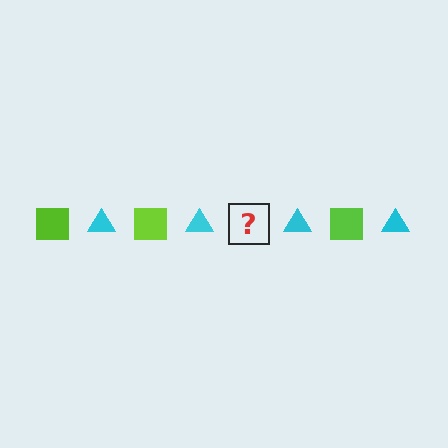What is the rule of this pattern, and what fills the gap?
The rule is that the pattern alternates between lime square and cyan triangle. The gap should be filled with a lime square.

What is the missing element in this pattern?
The missing element is a lime square.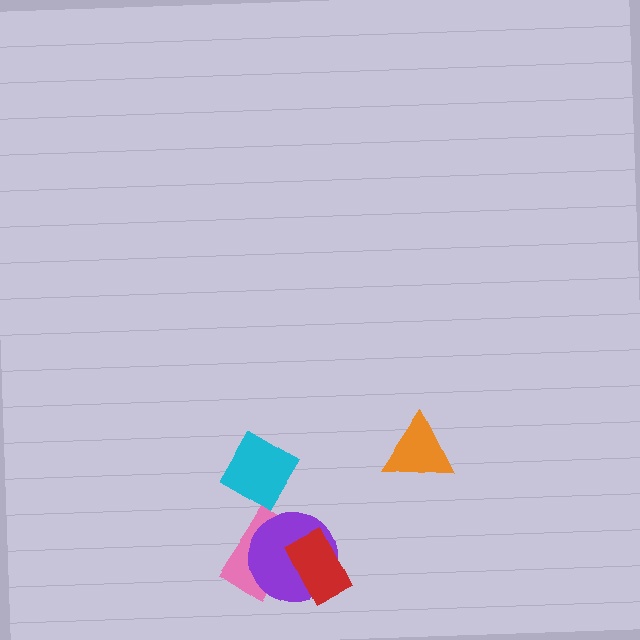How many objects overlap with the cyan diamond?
0 objects overlap with the cyan diamond.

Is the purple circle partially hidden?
Yes, it is partially covered by another shape.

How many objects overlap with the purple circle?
2 objects overlap with the purple circle.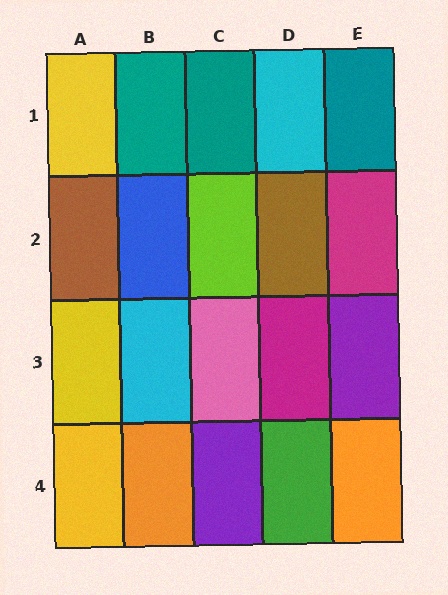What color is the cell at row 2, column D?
Brown.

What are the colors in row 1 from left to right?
Yellow, teal, teal, cyan, teal.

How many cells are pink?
1 cell is pink.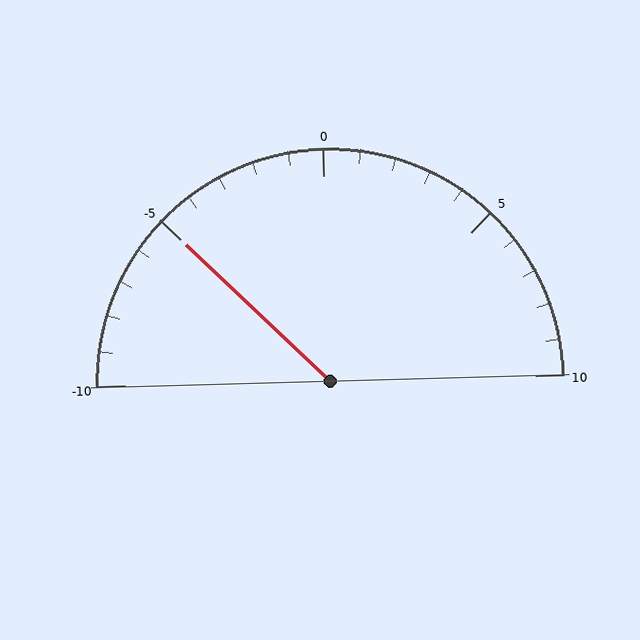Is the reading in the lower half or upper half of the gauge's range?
The reading is in the lower half of the range (-10 to 10).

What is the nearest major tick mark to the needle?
The nearest major tick mark is -5.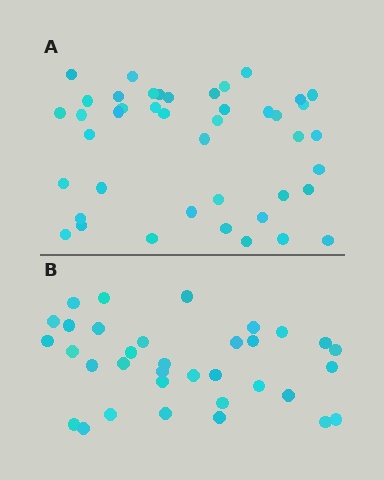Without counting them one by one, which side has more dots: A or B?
Region A (the top region) has more dots.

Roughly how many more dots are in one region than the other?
Region A has roughly 8 or so more dots than region B.